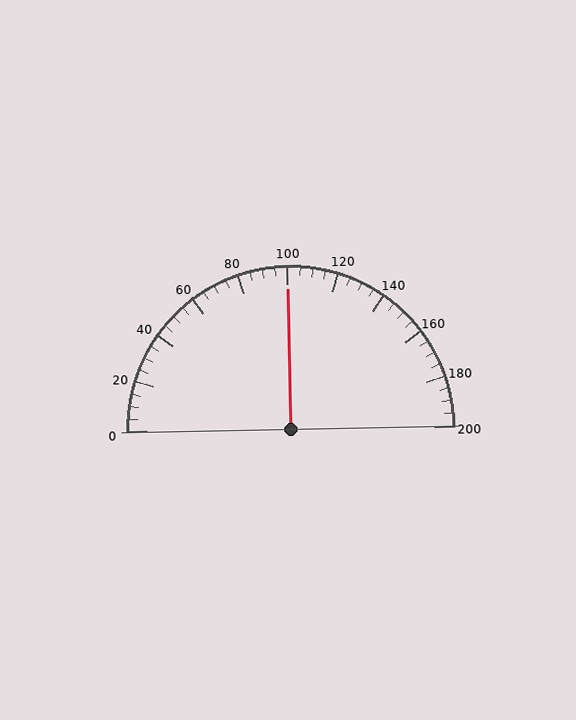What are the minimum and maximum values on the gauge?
The gauge ranges from 0 to 200.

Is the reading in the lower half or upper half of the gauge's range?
The reading is in the upper half of the range (0 to 200).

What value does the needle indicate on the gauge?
The needle indicates approximately 100.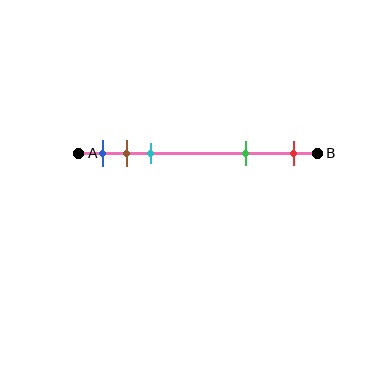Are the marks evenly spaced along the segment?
No, the marks are not evenly spaced.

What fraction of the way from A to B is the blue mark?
The blue mark is approximately 10% (0.1) of the way from A to B.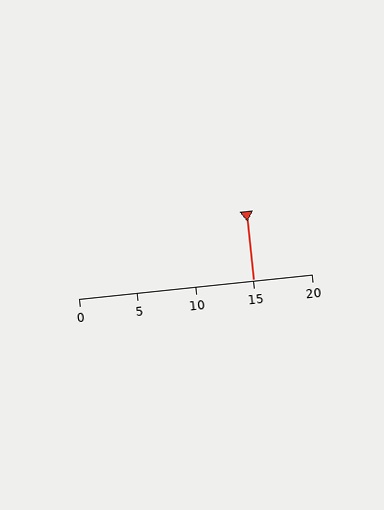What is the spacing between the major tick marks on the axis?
The major ticks are spaced 5 apart.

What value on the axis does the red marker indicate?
The marker indicates approximately 15.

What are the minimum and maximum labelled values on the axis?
The axis runs from 0 to 20.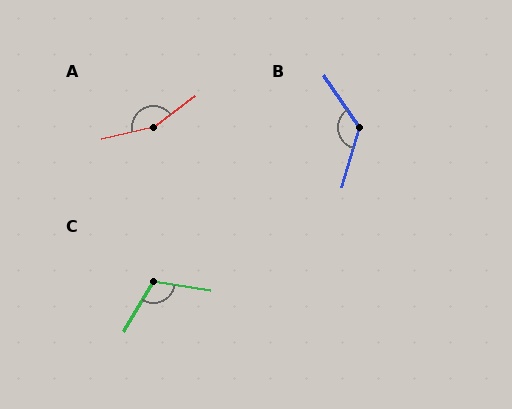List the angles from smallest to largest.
C (112°), B (129°), A (157°).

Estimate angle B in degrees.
Approximately 129 degrees.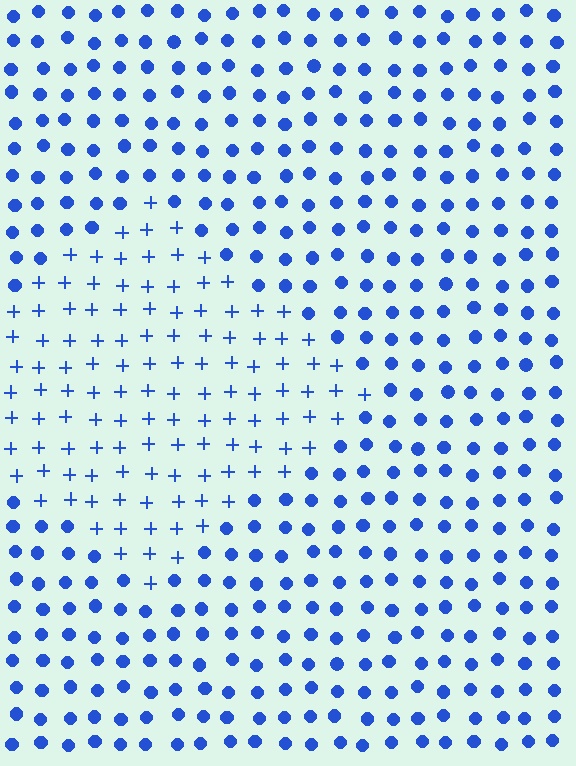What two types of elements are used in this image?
The image uses plus signs inside the diamond region and circles outside it.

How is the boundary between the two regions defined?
The boundary is defined by a change in element shape: plus signs inside vs. circles outside. All elements share the same color and spacing.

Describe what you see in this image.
The image is filled with small blue elements arranged in a uniform grid. A diamond-shaped region contains plus signs, while the surrounding area contains circles. The boundary is defined purely by the change in element shape.